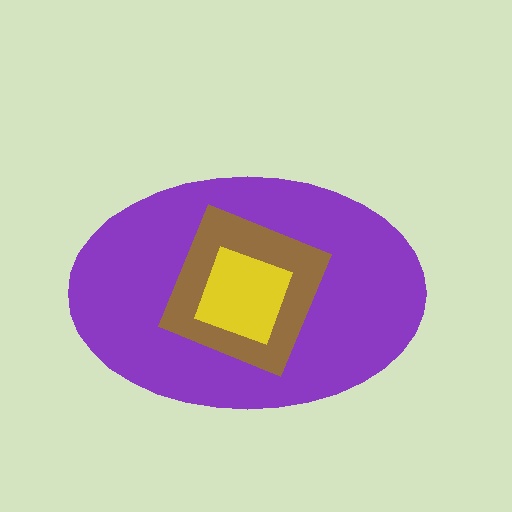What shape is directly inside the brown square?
The yellow diamond.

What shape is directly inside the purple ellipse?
The brown square.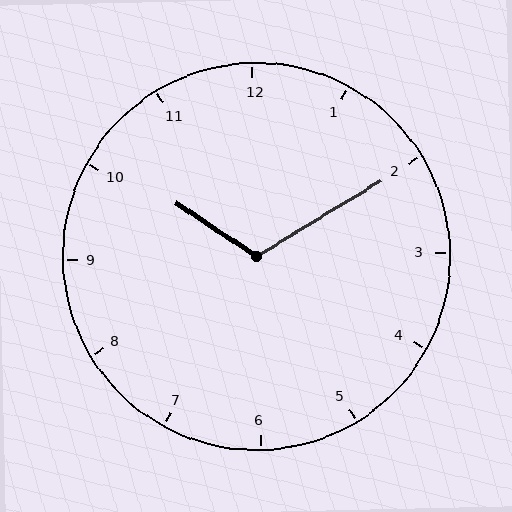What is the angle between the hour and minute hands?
Approximately 115 degrees.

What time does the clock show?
10:10.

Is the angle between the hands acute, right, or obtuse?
It is obtuse.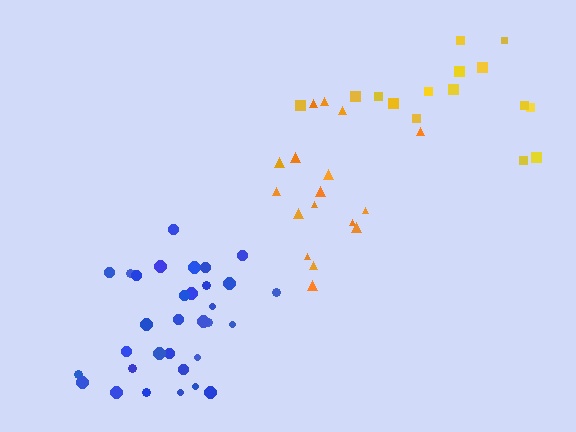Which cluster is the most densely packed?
Blue.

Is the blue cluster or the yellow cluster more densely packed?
Blue.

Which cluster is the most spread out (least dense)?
Yellow.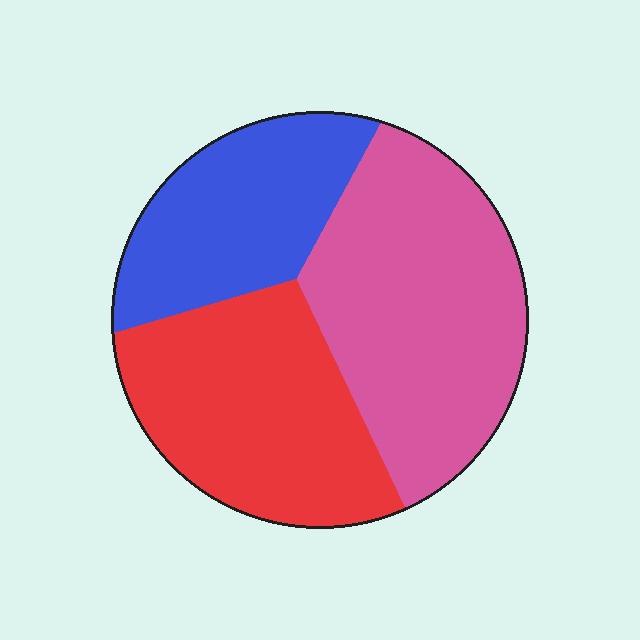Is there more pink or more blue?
Pink.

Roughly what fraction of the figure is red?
Red takes up between a third and a half of the figure.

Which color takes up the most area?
Pink, at roughly 40%.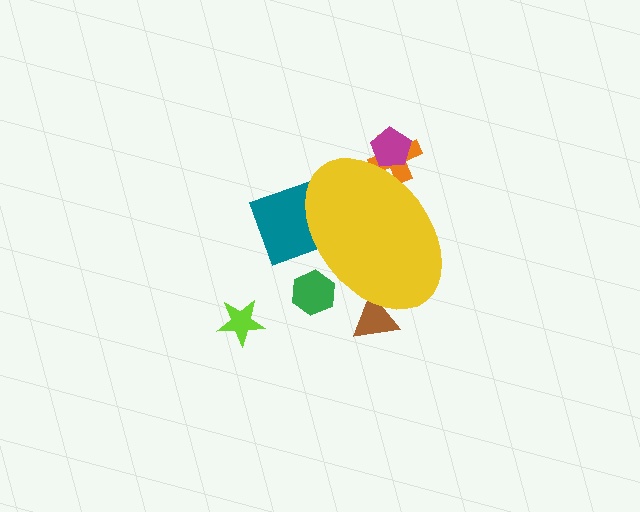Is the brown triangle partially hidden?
Yes, the brown triangle is partially hidden behind the yellow ellipse.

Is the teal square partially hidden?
Yes, the teal square is partially hidden behind the yellow ellipse.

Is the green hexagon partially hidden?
Yes, the green hexagon is partially hidden behind the yellow ellipse.